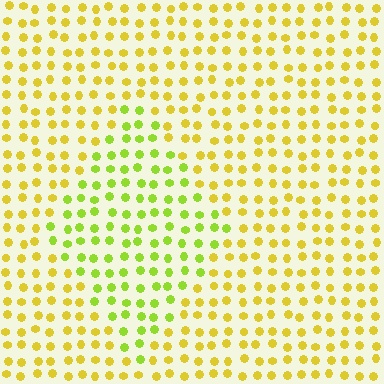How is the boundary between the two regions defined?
The boundary is defined purely by a slight shift in hue (about 32 degrees). Spacing, size, and orientation are identical on both sides.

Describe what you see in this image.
The image is filled with small yellow elements in a uniform arrangement. A diamond-shaped region is visible where the elements are tinted to a slightly different hue, forming a subtle color boundary.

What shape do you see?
I see a diamond.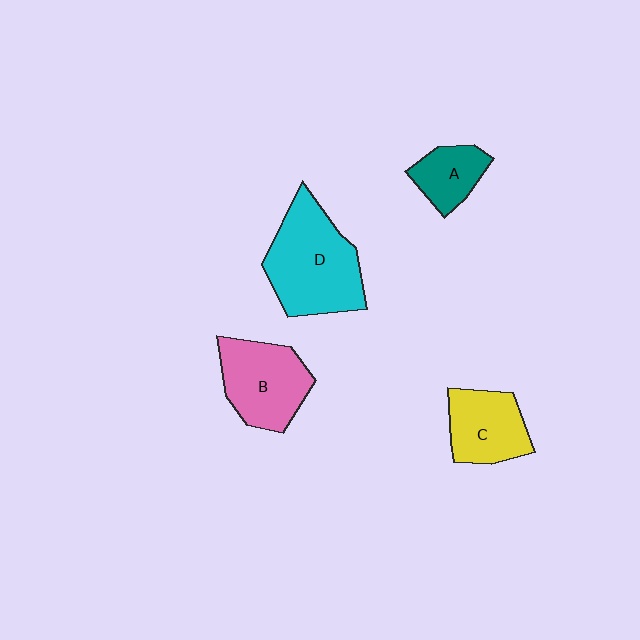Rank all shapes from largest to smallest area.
From largest to smallest: D (cyan), B (pink), C (yellow), A (teal).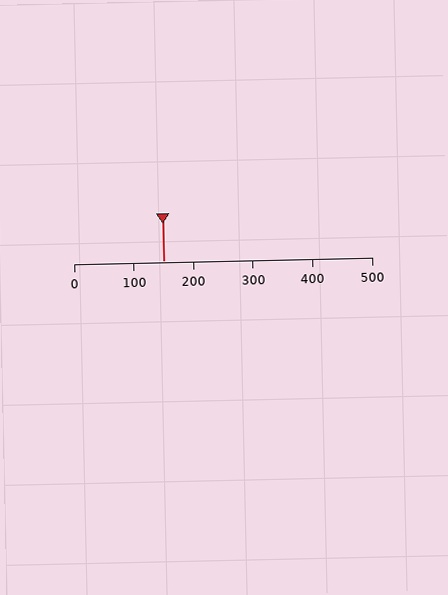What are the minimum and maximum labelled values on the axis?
The axis runs from 0 to 500.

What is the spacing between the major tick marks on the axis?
The major ticks are spaced 100 apart.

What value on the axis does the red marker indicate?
The marker indicates approximately 150.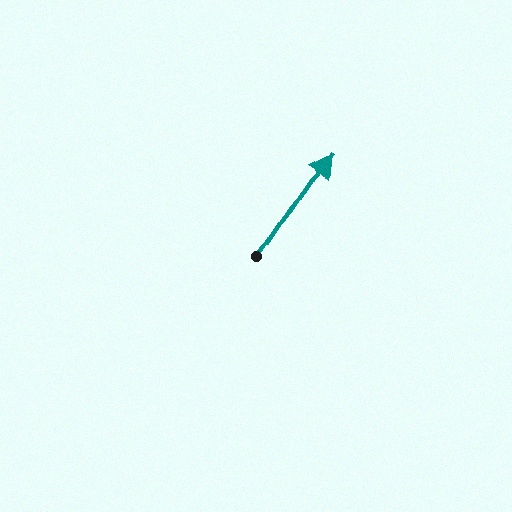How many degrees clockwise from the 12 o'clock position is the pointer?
Approximately 35 degrees.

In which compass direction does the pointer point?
Northeast.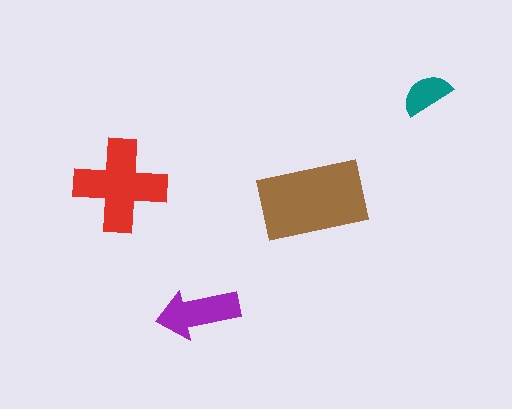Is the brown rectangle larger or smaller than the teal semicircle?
Larger.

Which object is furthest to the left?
The red cross is leftmost.